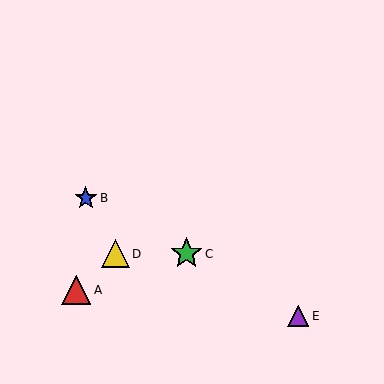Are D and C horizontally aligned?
Yes, both are at y≈254.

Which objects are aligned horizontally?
Objects C, D are aligned horizontally.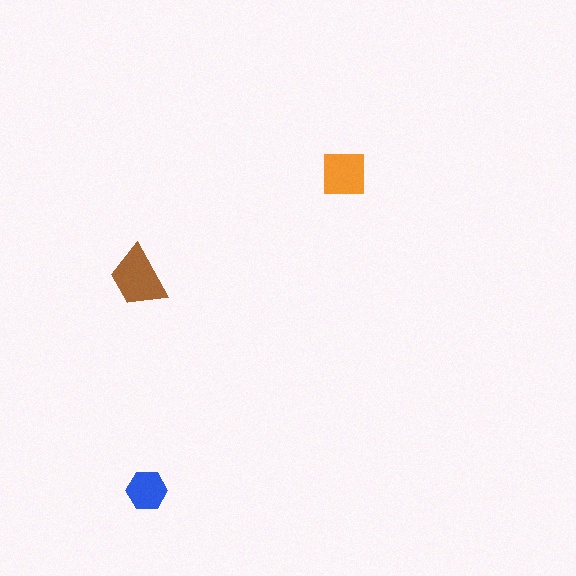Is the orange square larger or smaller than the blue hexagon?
Larger.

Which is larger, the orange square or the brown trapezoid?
The brown trapezoid.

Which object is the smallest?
The blue hexagon.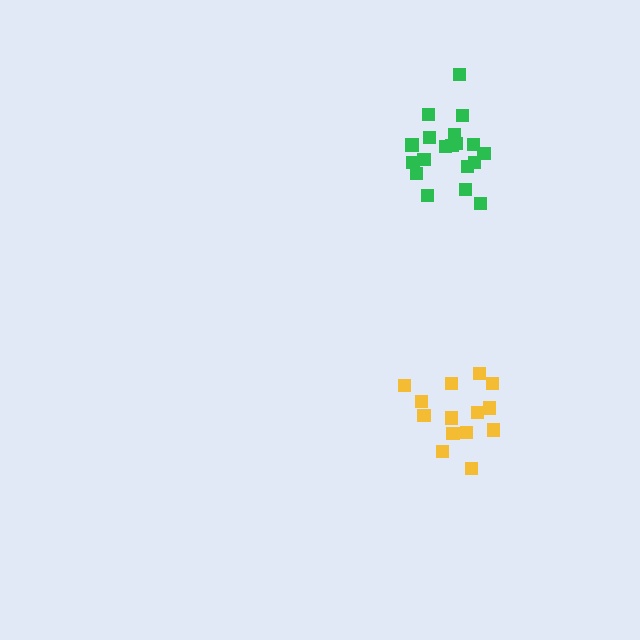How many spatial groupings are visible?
There are 2 spatial groupings.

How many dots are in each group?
Group 1: 19 dots, Group 2: 14 dots (33 total).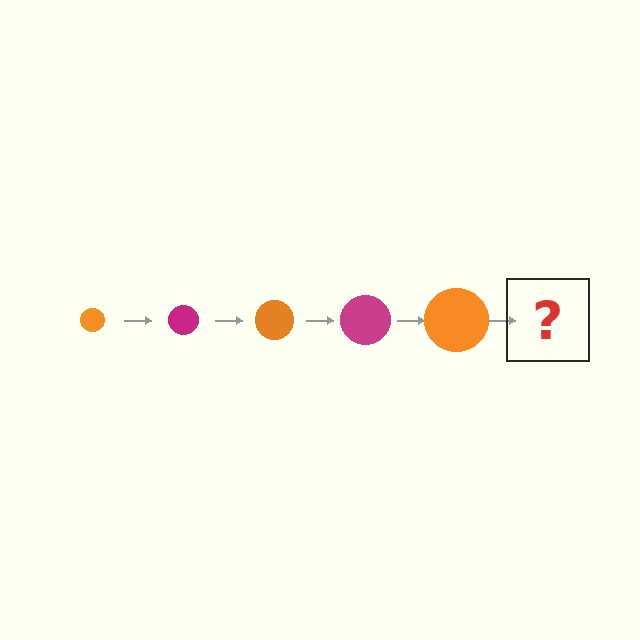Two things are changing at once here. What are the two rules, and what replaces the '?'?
The two rules are that the circle grows larger each step and the color cycles through orange and magenta. The '?' should be a magenta circle, larger than the previous one.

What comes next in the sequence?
The next element should be a magenta circle, larger than the previous one.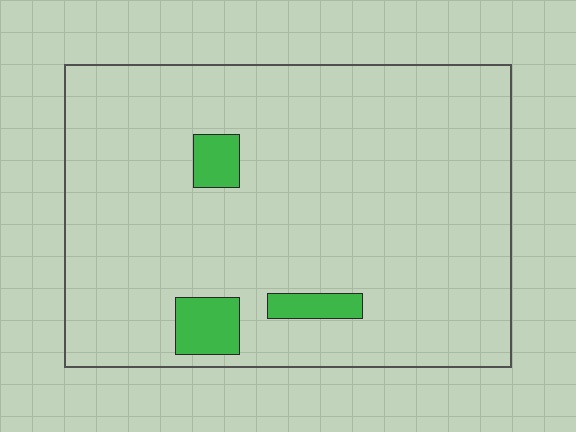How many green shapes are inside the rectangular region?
3.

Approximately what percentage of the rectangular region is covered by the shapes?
Approximately 5%.